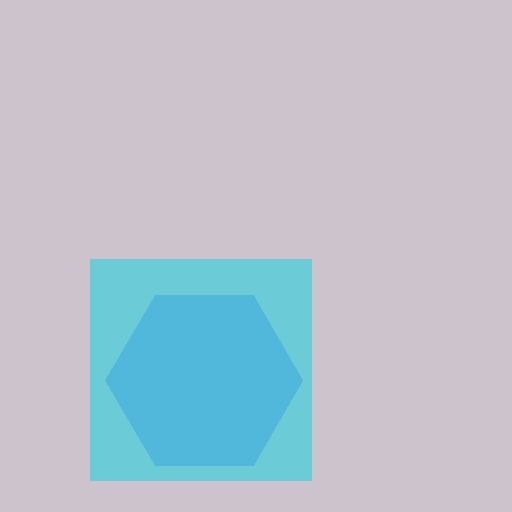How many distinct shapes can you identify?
There are 2 distinct shapes: a blue hexagon, a cyan square.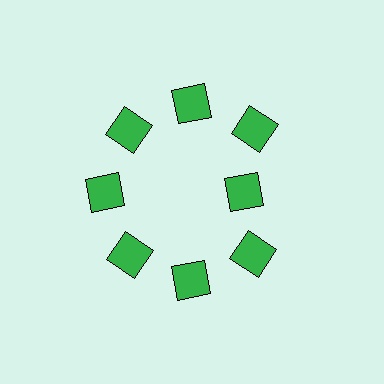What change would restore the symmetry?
The symmetry would be restored by moving it outward, back onto the ring so that all 8 diamonds sit at equal angles and equal distance from the center.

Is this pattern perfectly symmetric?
No. The 8 green diamonds are arranged in a ring, but one element near the 3 o'clock position is pulled inward toward the center, breaking the 8-fold rotational symmetry.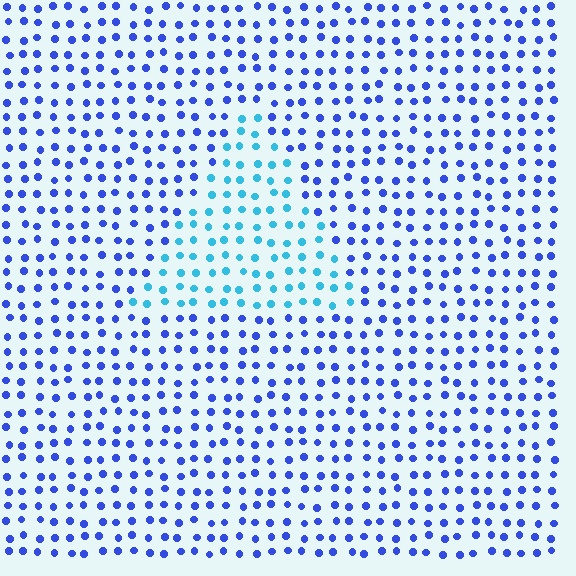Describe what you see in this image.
The image is filled with small blue elements in a uniform arrangement. A triangle-shaped region is visible where the elements are tinted to a slightly different hue, forming a subtle color boundary.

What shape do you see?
I see a triangle.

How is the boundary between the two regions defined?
The boundary is defined purely by a slight shift in hue (about 40 degrees). Spacing, size, and orientation are identical on both sides.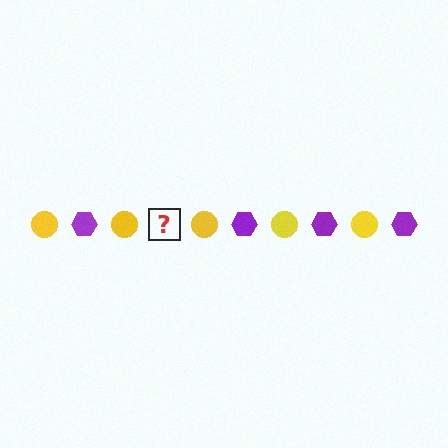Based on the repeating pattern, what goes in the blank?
The blank should be a purple hexagon.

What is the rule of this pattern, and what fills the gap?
The rule is that the pattern alternates between yellow circle and purple hexagon. The gap should be filled with a purple hexagon.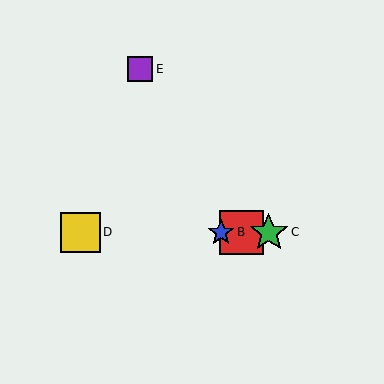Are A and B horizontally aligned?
Yes, both are at y≈232.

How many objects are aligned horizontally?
4 objects (A, B, C, D) are aligned horizontally.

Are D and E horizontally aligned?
No, D is at y≈232 and E is at y≈69.